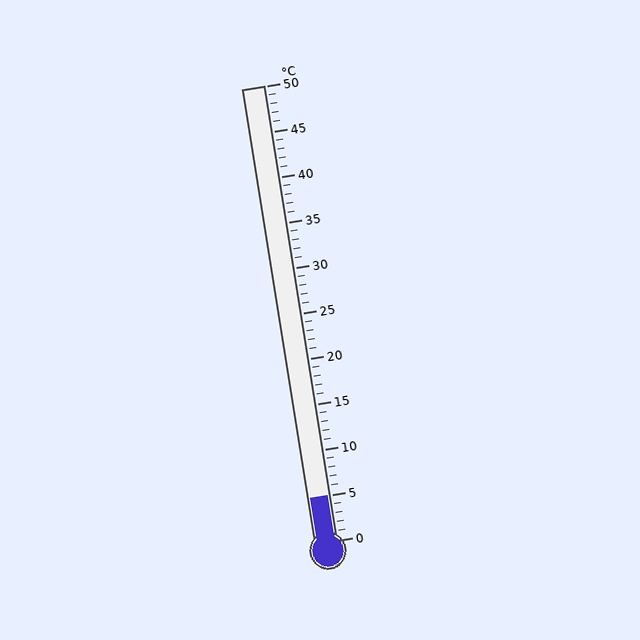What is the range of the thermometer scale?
The thermometer scale ranges from 0°C to 50°C.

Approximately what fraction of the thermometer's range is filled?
The thermometer is filled to approximately 10% of its range.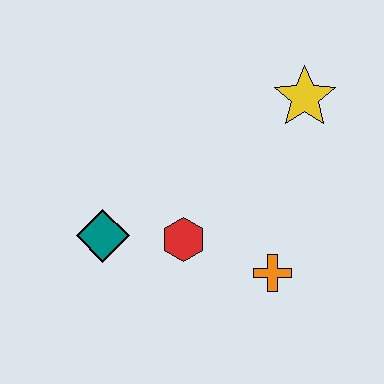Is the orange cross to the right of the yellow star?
No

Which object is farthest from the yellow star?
The teal diamond is farthest from the yellow star.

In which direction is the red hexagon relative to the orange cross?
The red hexagon is to the left of the orange cross.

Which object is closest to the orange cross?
The red hexagon is closest to the orange cross.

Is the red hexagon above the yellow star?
No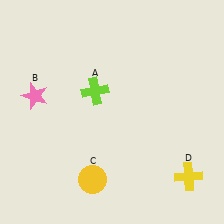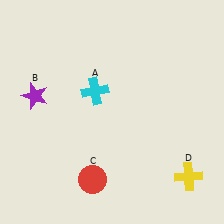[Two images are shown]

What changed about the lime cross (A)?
In Image 1, A is lime. In Image 2, it changed to cyan.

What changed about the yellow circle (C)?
In Image 1, C is yellow. In Image 2, it changed to red.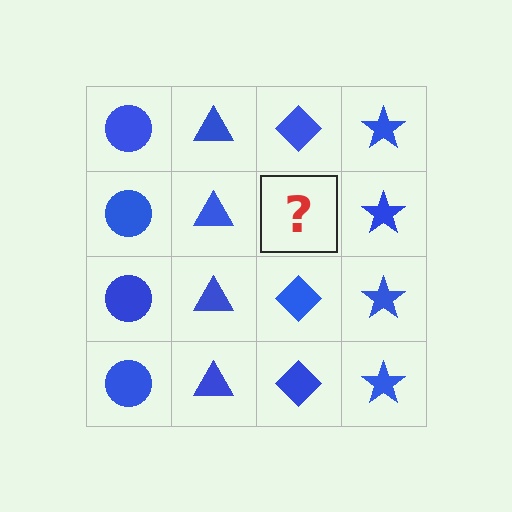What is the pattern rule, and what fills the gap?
The rule is that each column has a consistent shape. The gap should be filled with a blue diamond.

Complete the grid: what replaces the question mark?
The question mark should be replaced with a blue diamond.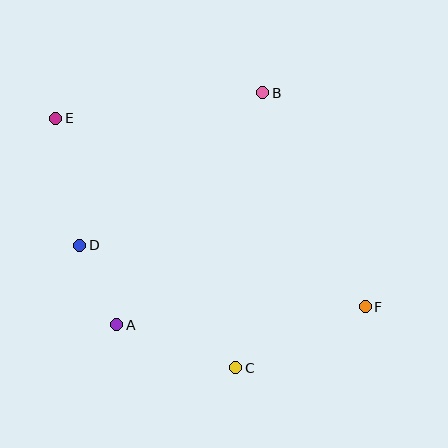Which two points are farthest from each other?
Points E and F are farthest from each other.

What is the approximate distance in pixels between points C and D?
The distance between C and D is approximately 198 pixels.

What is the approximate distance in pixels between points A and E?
The distance between A and E is approximately 215 pixels.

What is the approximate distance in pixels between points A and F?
The distance between A and F is approximately 249 pixels.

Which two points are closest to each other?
Points A and D are closest to each other.